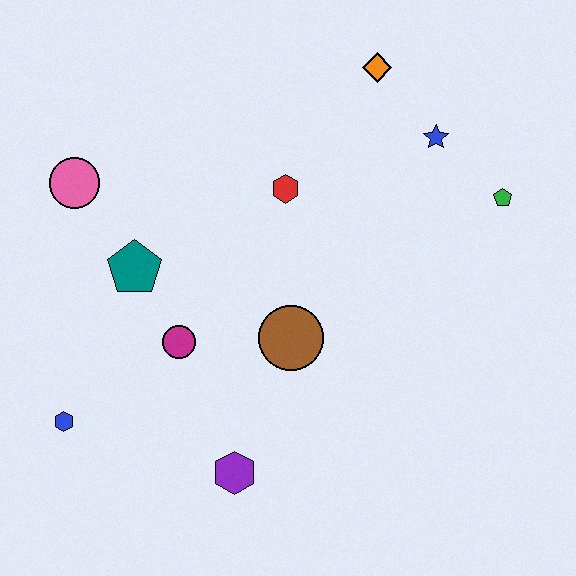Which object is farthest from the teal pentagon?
The green pentagon is farthest from the teal pentagon.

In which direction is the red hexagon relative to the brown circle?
The red hexagon is above the brown circle.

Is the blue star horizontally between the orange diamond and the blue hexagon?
No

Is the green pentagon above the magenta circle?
Yes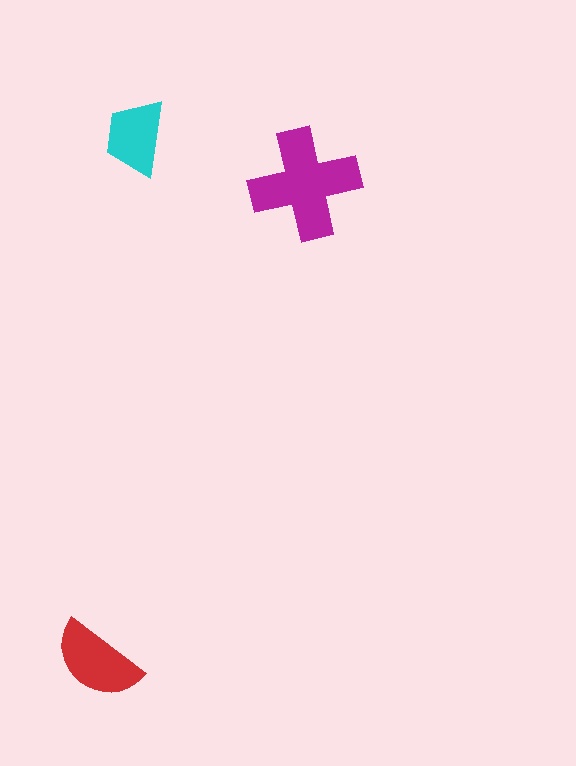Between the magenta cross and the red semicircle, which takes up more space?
The magenta cross.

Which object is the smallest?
The cyan trapezoid.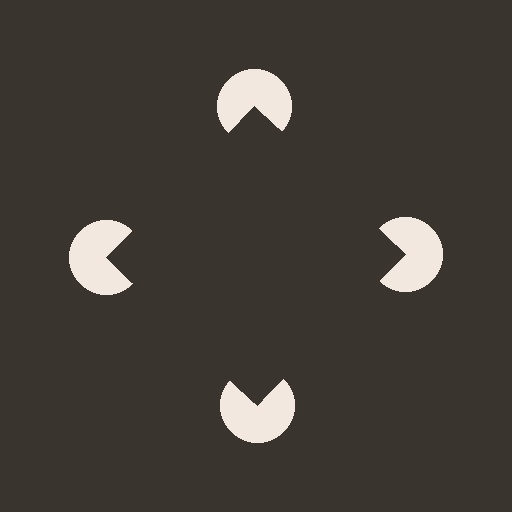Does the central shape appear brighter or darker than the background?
It typically appears slightly darker than the background, even though no actual brightness change is drawn.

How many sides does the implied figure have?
4 sides.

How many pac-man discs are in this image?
There are 4 — one at each vertex of the illusory square.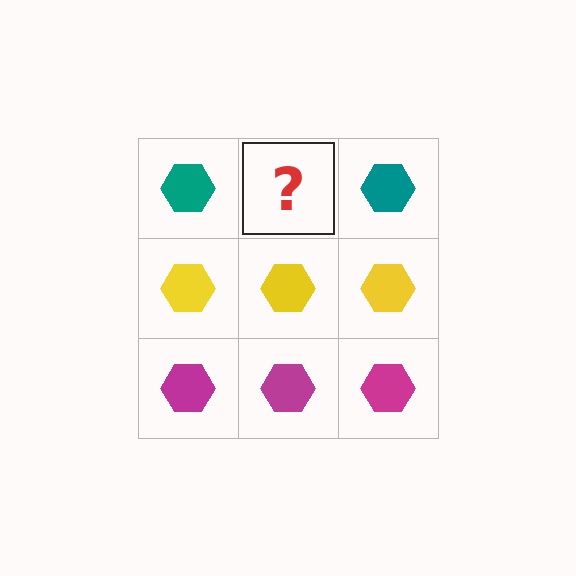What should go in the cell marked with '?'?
The missing cell should contain a teal hexagon.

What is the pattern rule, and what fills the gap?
The rule is that each row has a consistent color. The gap should be filled with a teal hexagon.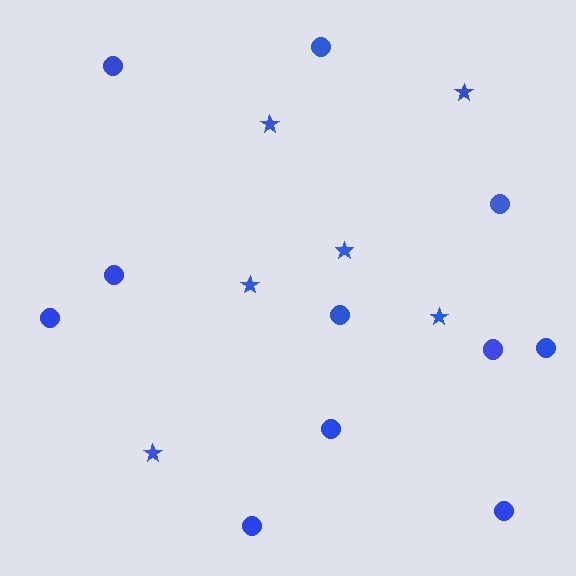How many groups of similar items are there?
There are 2 groups: one group of circles (11) and one group of stars (6).